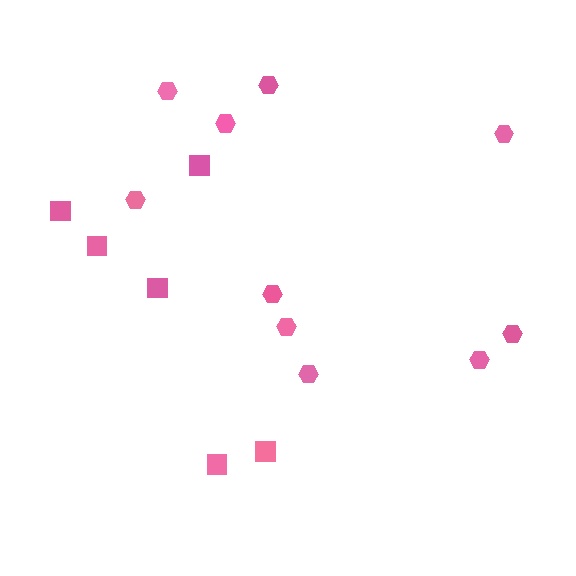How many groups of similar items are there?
There are 2 groups: one group of hexagons (10) and one group of squares (6).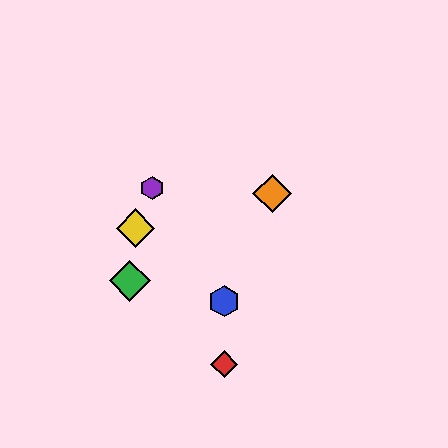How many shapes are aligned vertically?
2 shapes (the red diamond, the blue hexagon) are aligned vertically.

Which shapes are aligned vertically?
The red diamond, the blue hexagon are aligned vertically.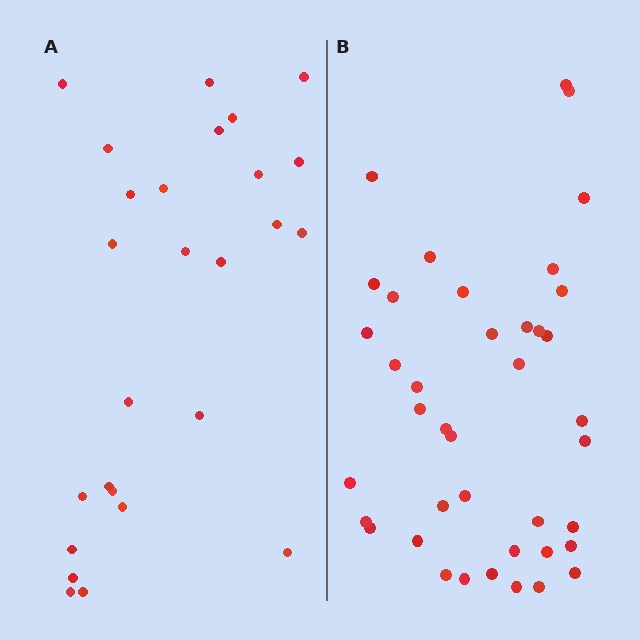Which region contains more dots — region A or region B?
Region B (the right region) has more dots.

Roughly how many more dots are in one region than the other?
Region B has approximately 15 more dots than region A.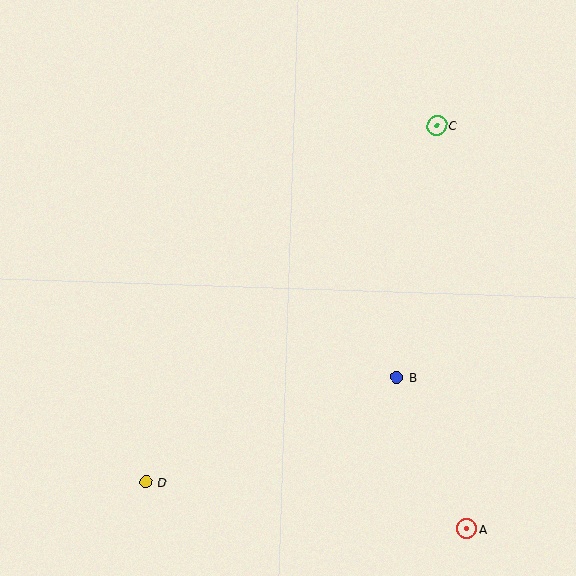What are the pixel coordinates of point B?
Point B is at (397, 377).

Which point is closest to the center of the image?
Point B at (397, 377) is closest to the center.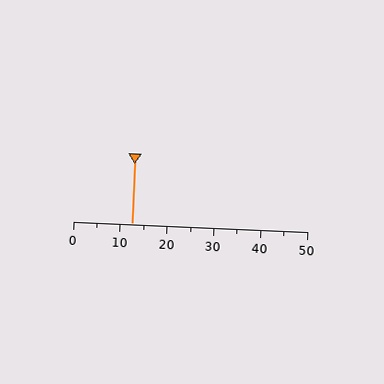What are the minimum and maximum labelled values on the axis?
The axis runs from 0 to 50.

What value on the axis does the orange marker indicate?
The marker indicates approximately 12.5.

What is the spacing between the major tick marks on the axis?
The major ticks are spaced 10 apart.